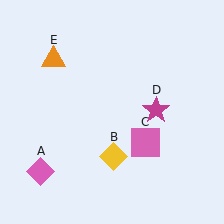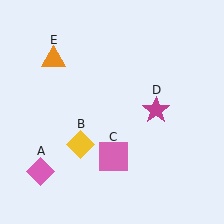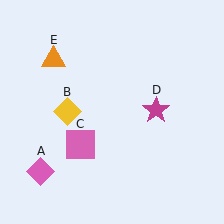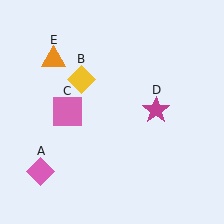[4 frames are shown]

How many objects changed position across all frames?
2 objects changed position: yellow diamond (object B), pink square (object C).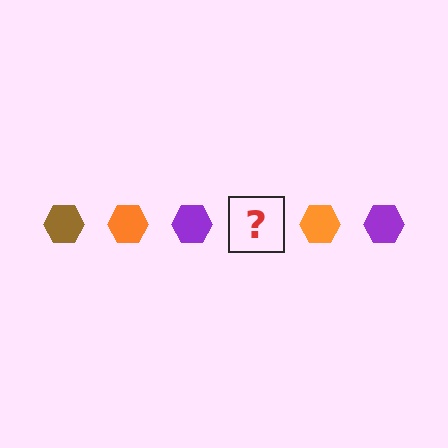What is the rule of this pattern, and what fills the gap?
The rule is that the pattern cycles through brown, orange, purple hexagons. The gap should be filled with a brown hexagon.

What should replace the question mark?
The question mark should be replaced with a brown hexagon.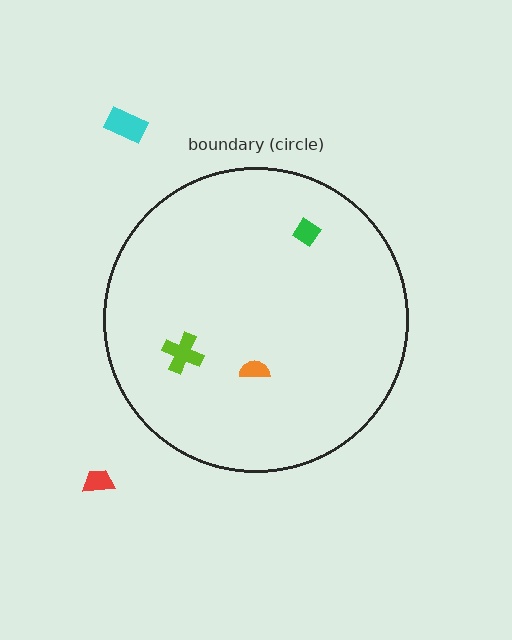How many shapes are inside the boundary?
3 inside, 2 outside.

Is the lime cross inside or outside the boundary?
Inside.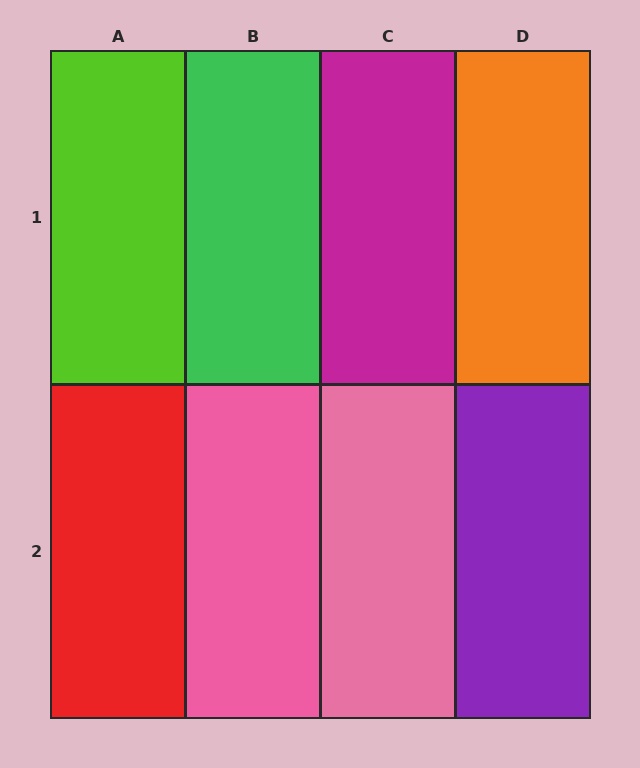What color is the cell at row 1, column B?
Green.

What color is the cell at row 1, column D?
Orange.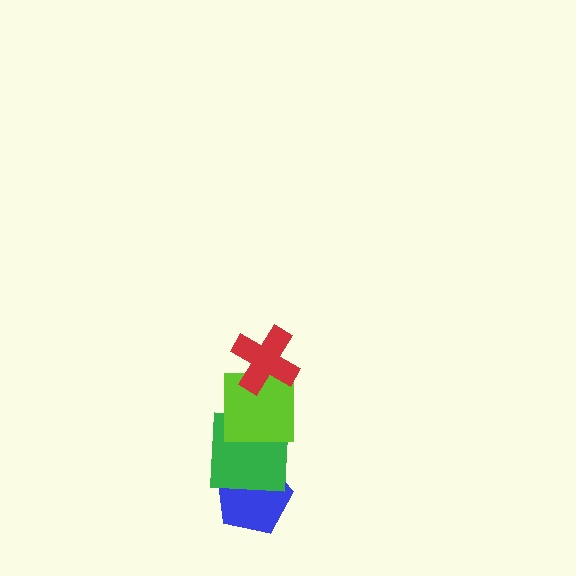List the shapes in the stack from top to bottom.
From top to bottom: the red cross, the lime square, the green square, the blue pentagon.